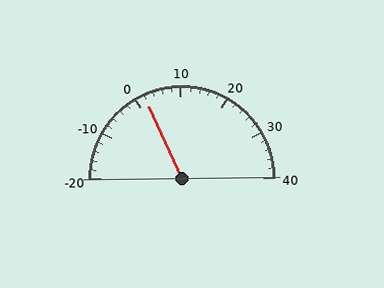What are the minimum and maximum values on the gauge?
The gauge ranges from -20 to 40.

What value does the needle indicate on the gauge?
The needle indicates approximately 2.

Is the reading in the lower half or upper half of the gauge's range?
The reading is in the lower half of the range (-20 to 40).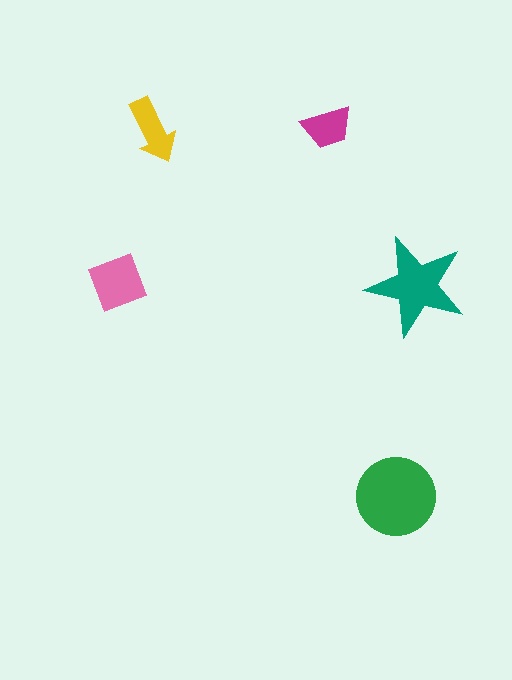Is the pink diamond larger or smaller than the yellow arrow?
Larger.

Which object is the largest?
The green circle.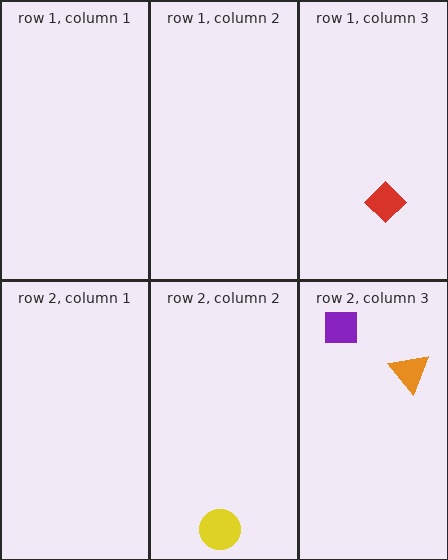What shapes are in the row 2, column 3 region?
The orange triangle, the purple square.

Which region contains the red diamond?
The row 1, column 3 region.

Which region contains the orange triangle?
The row 2, column 3 region.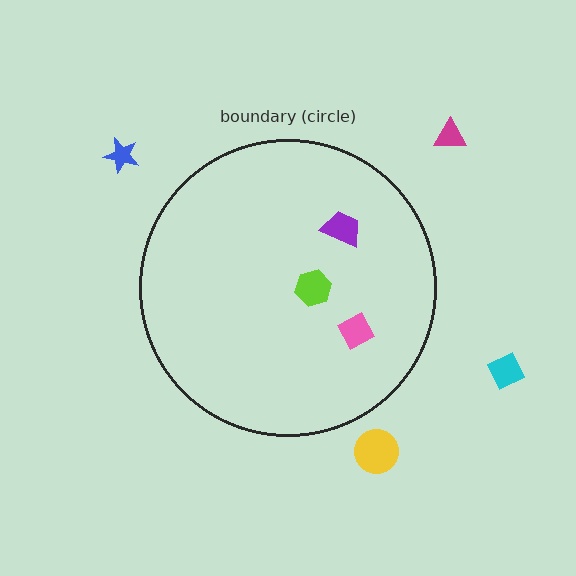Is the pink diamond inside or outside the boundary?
Inside.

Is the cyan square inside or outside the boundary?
Outside.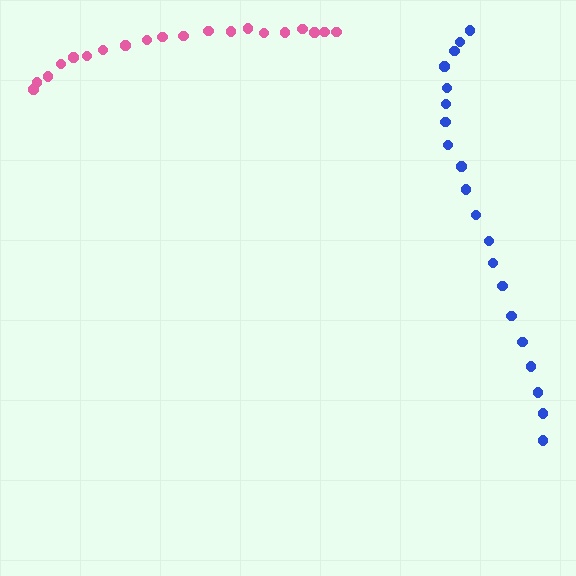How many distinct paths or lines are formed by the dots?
There are 2 distinct paths.